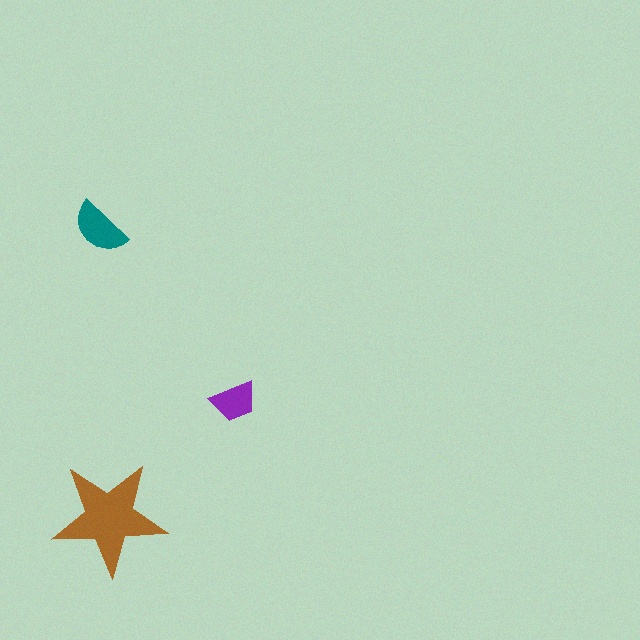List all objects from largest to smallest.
The brown star, the teal semicircle, the purple trapezoid.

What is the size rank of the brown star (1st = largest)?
1st.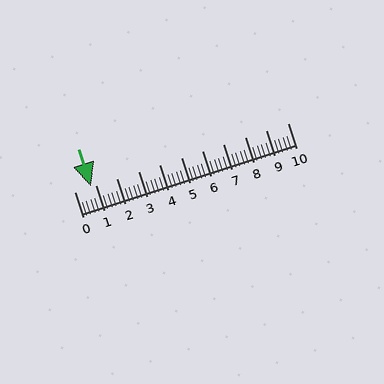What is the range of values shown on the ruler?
The ruler shows values from 0 to 10.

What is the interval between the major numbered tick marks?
The major tick marks are spaced 1 units apart.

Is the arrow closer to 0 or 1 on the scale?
The arrow is closer to 1.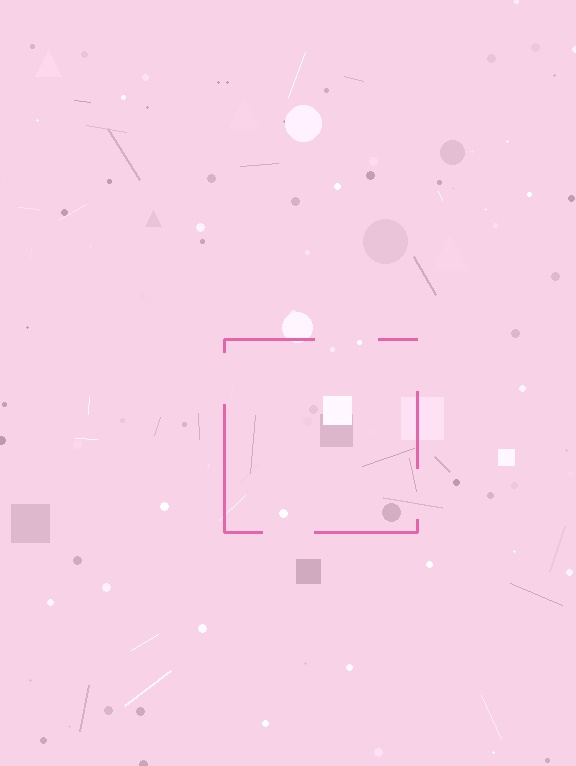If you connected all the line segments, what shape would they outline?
They would outline a square.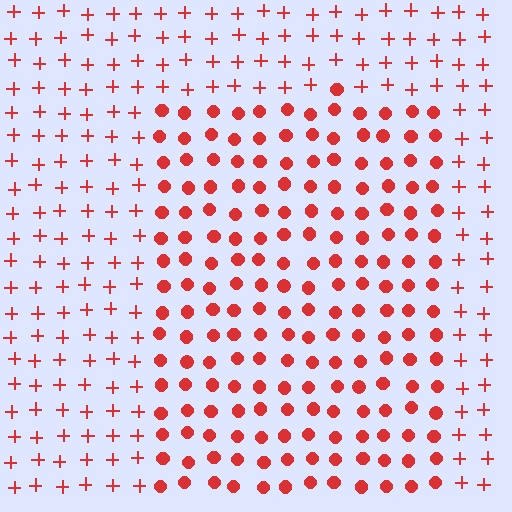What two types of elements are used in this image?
The image uses circles inside the rectangle region and plus signs outside it.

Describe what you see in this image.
The image is filled with small red elements arranged in a uniform grid. A rectangle-shaped region contains circles, while the surrounding area contains plus signs. The boundary is defined purely by the change in element shape.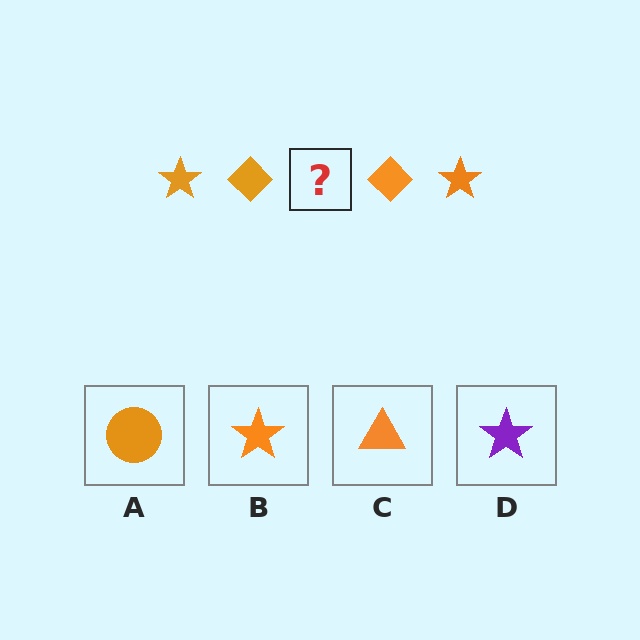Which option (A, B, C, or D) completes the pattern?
B.